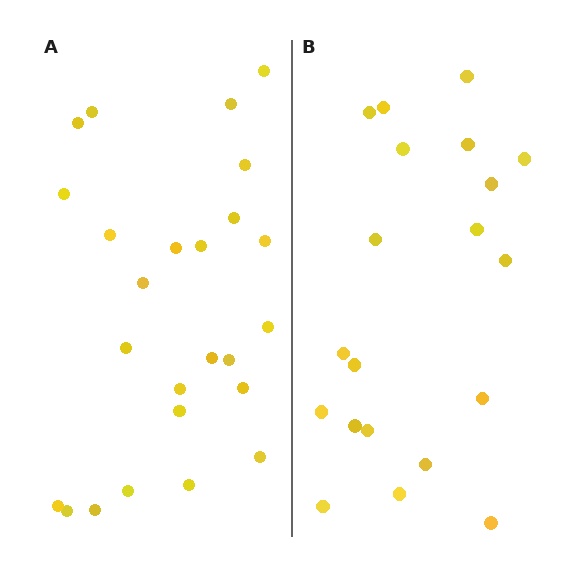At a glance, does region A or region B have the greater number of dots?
Region A (the left region) has more dots.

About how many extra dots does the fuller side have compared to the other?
Region A has about 5 more dots than region B.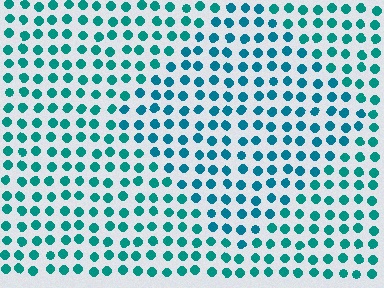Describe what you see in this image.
The image is filled with small teal elements in a uniform arrangement. A diamond-shaped region is visible where the elements are tinted to a slightly different hue, forming a subtle color boundary.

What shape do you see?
I see a diamond.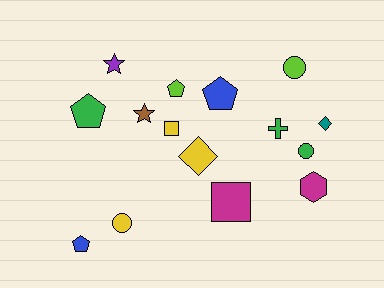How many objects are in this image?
There are 15 objects.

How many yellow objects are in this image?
There are 3 yellow objects.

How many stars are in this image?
There are 2 stars.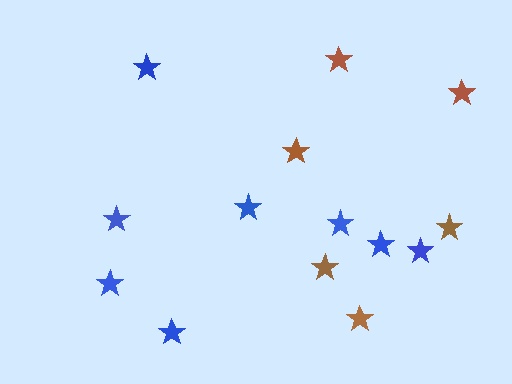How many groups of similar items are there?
There are 2 groups: one group of blue stars (8) and one group of brown stars (6).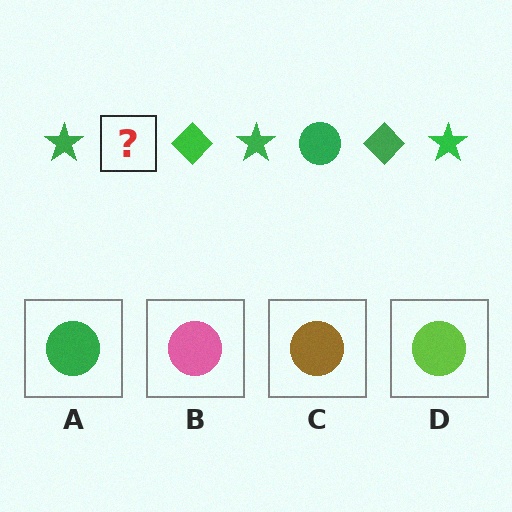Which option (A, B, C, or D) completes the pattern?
A.